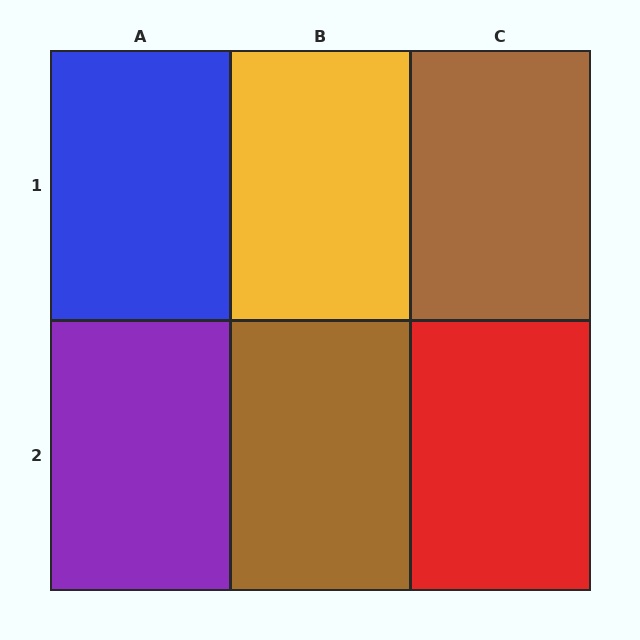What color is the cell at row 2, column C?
Red.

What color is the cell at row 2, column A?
Purple.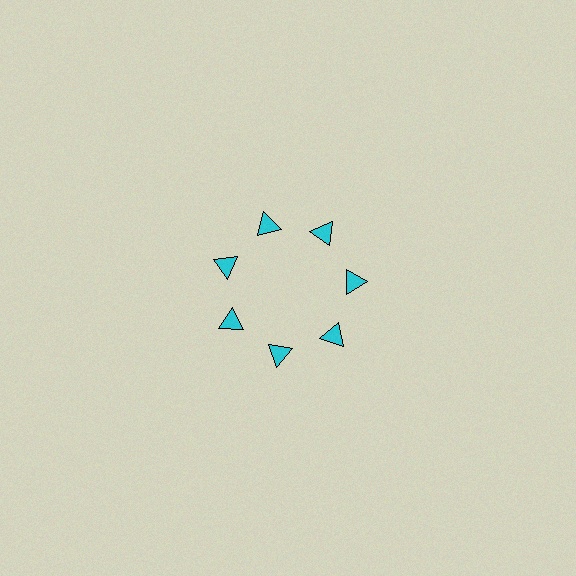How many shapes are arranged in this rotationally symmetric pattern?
There are 7 shapes, arranged in 7 groups of 1.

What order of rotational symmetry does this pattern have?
This pattern has 7-fold rotational symmetry.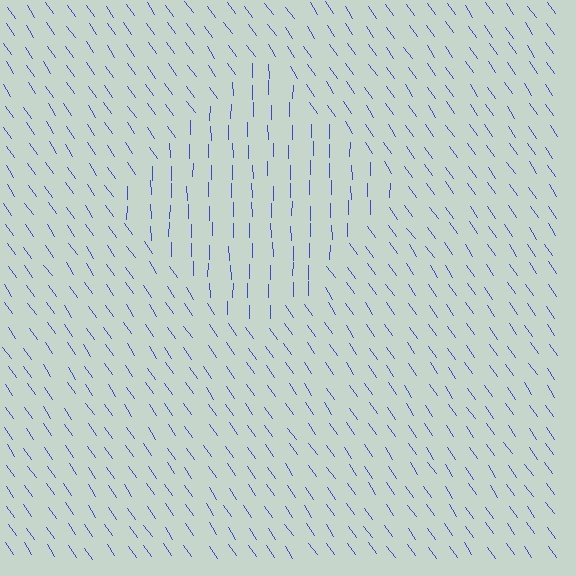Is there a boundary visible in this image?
Yes, there is a texture boundary formed by a change in line orientation.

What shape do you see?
I see a diamond.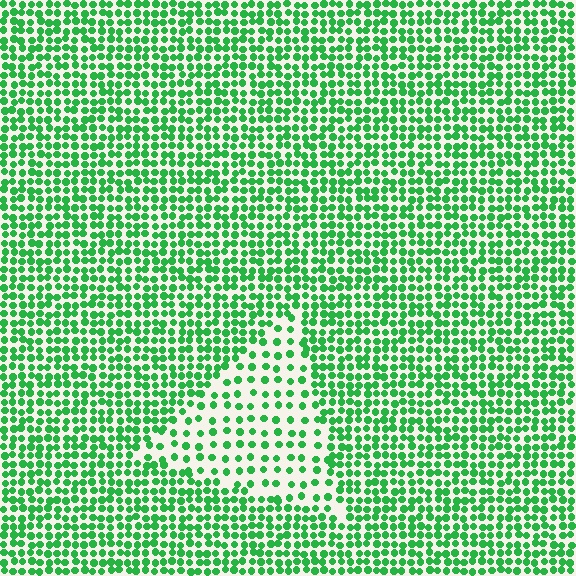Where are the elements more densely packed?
The elements are more densely packed outside the triangle boundary.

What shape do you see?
I see a triangle.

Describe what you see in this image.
The image contains small green elements arranged at two different densities. A triangle-shaped region is visible where the elements are less densely packed than the surrounding area.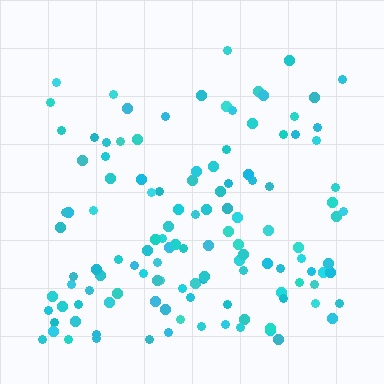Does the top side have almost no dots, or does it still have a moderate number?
Still a moderate number, just noticeably fewer than the bottom.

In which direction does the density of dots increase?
From top to bottom, with the bottom side densest.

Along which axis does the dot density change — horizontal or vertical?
Vertical.